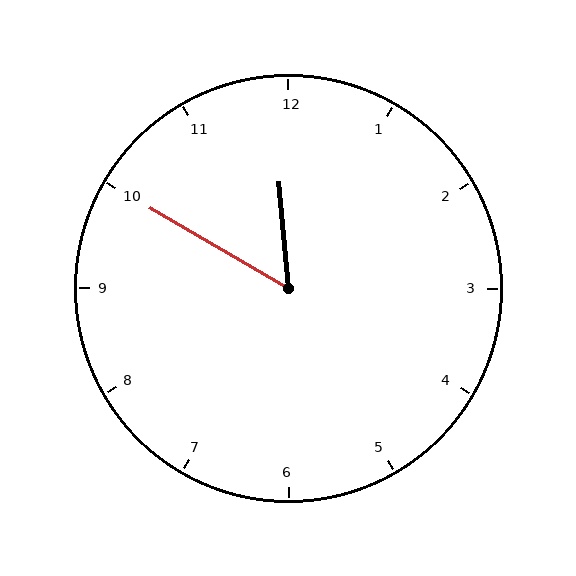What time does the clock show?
11:50.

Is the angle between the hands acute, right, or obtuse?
It is acute.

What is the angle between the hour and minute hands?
Approximately 55 degrees.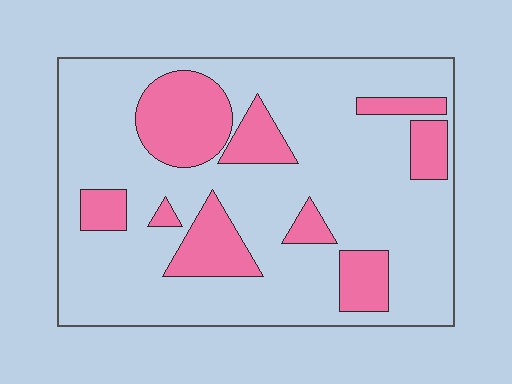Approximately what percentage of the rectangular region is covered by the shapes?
Approximately 25%.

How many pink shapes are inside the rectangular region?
9.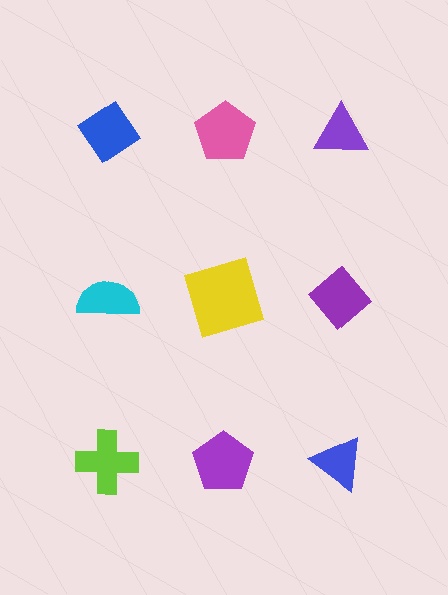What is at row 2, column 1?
A cyan semicircle.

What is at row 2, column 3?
A purple diamond.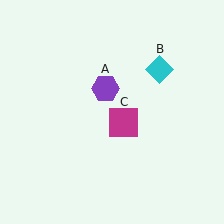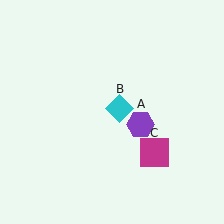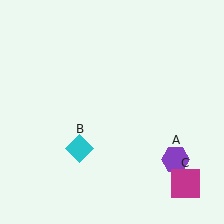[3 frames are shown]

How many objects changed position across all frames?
3 objects changed position: purple hexagon (object A), cyan diamond (object B), magenta square (object C).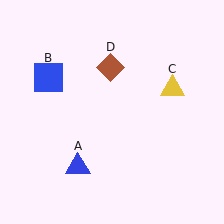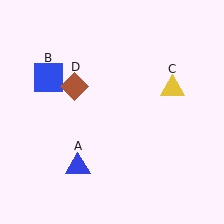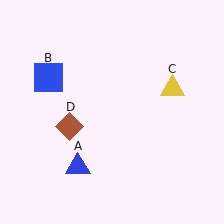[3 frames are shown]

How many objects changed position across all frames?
1 object changed position: brown diamond (object D).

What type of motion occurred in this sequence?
The brown diamond (object D) rotated counterclockwise around the center of the scene.